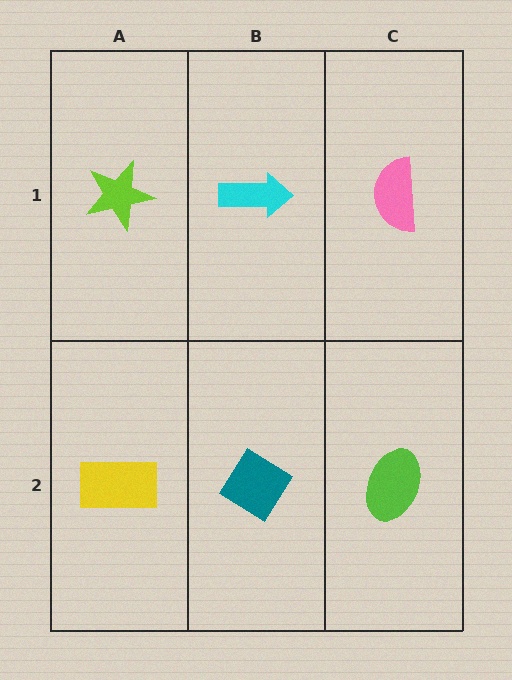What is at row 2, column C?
A lime ellipse.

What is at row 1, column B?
A cyan arrow.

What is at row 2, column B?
A teal diamond.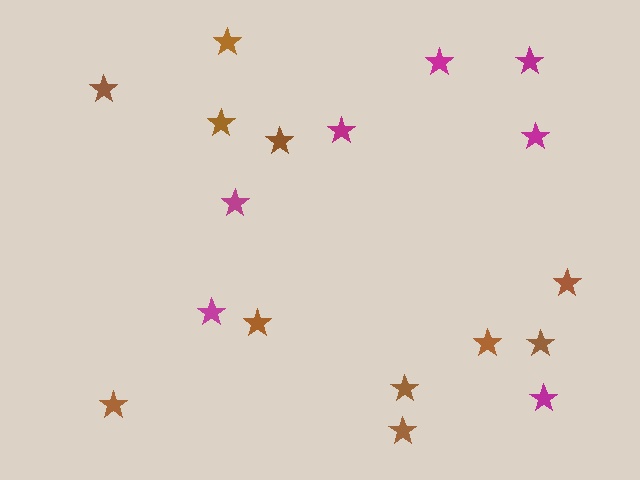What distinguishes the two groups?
There are 2 groups: one group of brown stars (11) and one group of magenta stars (7).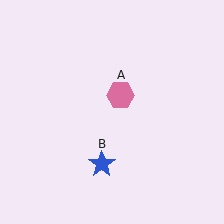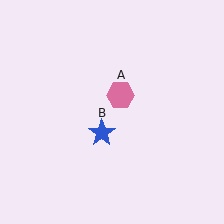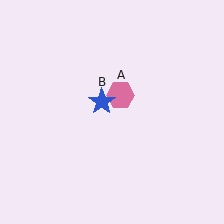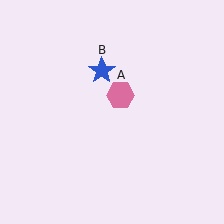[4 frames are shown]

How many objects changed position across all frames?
1 object changed position: blue star (object B).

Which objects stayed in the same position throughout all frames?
Pink hexagon (object A) remained stationary.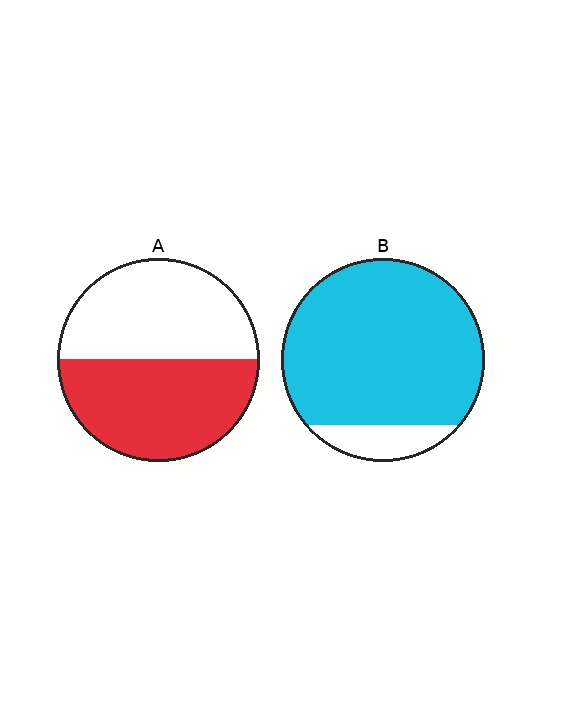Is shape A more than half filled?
Roughly half.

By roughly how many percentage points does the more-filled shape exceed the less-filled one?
By roughly 35 percentage points (B over A).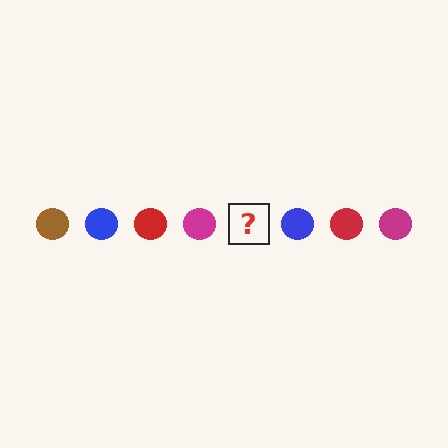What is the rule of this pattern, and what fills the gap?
The rule is that the pattern cycles through brown, blue, red, magenta circles. The gap should be filled with a brown circle.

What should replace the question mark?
The question mark should be replaced with a brown circle.